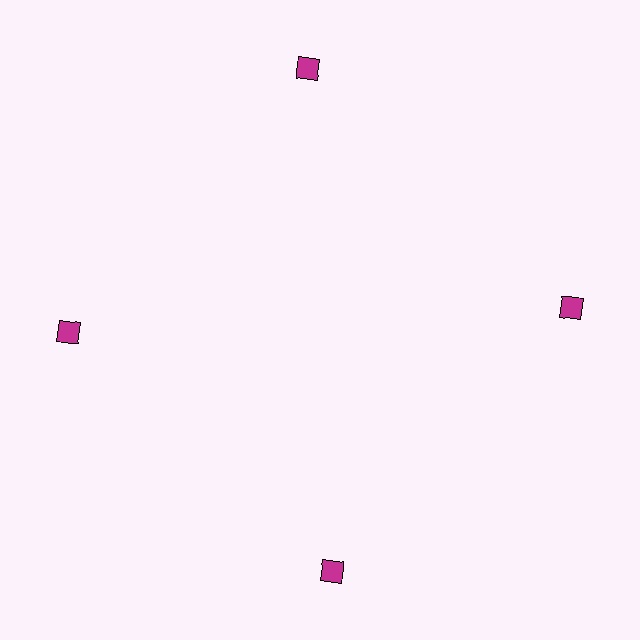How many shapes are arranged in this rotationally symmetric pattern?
There are 4 shapes, arranged in 4 groups of 1.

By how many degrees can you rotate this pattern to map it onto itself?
The pattern maps onto itself every 90 degrees of rotation.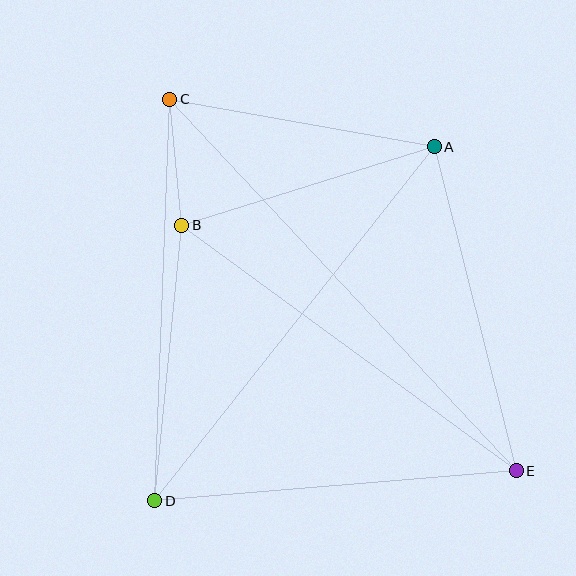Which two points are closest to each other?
Points B and C are closest to each other.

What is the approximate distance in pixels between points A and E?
The distance between A and E is approximately 334 pixels.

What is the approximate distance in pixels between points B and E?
The distance between B and E is approximately 415 pixels.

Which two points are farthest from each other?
Points C and E are farthest from each other.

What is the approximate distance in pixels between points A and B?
The distance between A and B is approximately 264 pixels.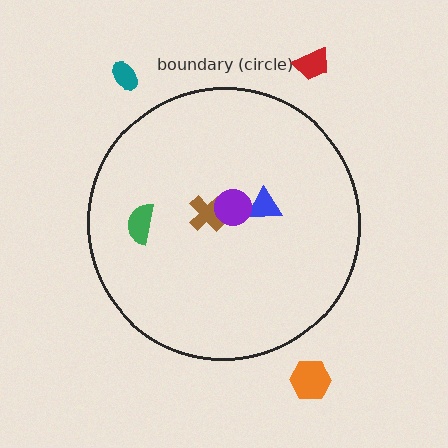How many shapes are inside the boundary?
4 inside, 3 outside.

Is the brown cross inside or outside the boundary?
Inside.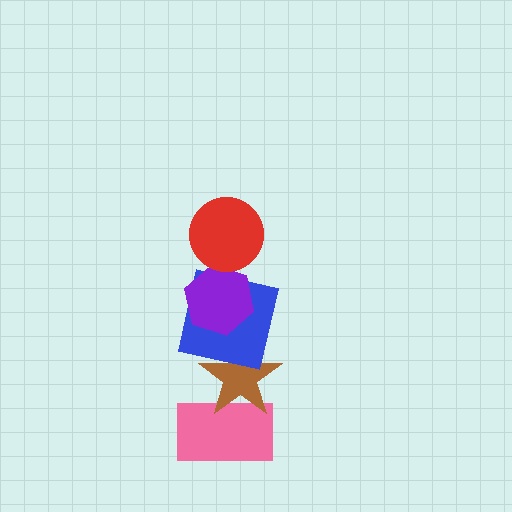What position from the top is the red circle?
The red circle is 1st from the top.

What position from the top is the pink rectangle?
The pink rectangle is 5th from the top.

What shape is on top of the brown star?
The blue square is on top of the brown star.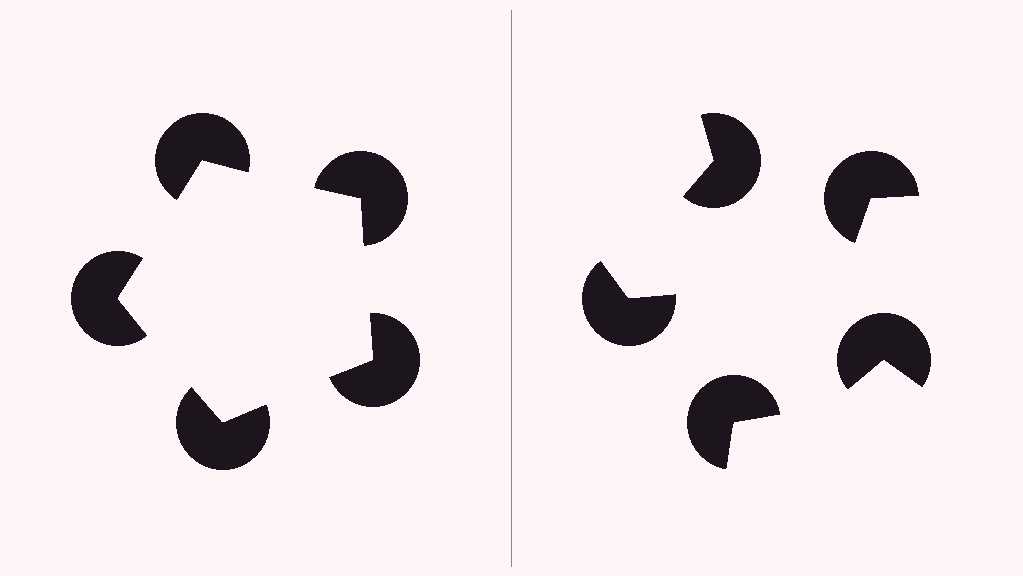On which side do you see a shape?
An illusory pentagon appears on the left side. On the right side the wedge cuts are rotated, so no coherent shape forms.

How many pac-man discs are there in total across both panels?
10 — 5 on each side.